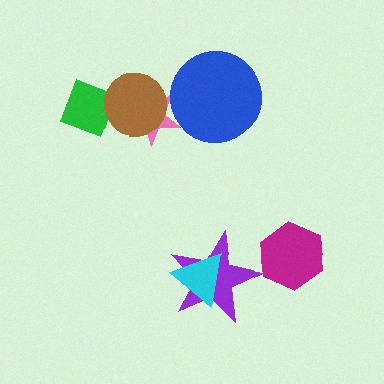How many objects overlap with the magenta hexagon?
0 objects overlap with the magenta hexagon.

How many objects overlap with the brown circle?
2 objects overlap with the brown circle.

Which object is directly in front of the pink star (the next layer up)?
The brown circle is directly in front of the pink star.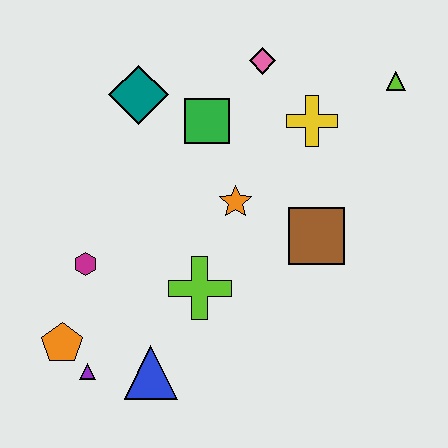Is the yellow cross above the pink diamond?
No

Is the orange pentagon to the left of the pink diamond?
Yes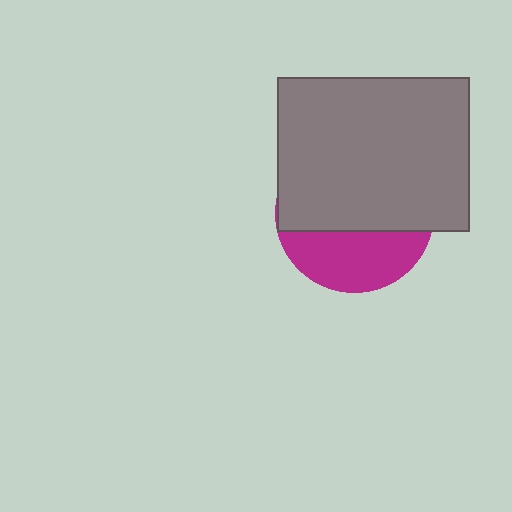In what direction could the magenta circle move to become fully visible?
The magenta circle could move down. That would shift it out from behind the gray rectangle entirely.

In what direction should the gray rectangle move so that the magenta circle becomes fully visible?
The gray rectangle should move up. That is the shortest direction to clear the overlap and leave the magenta circle fully visible.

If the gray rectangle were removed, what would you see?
You would see the complete magenta circle.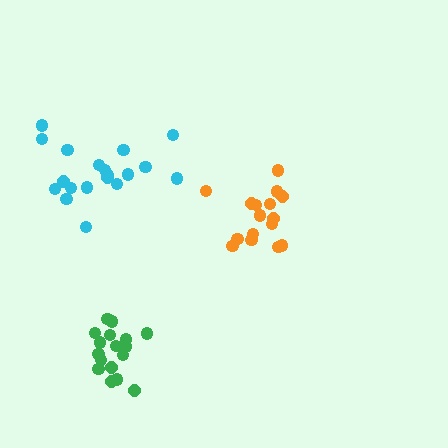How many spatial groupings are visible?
There are 3 spatial groupings.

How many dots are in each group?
Group 1: 17 dots, Group 2: 19 dots, Group 3: 16 dots (52 total).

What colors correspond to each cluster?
The clusters are colored: green, cyan, orange.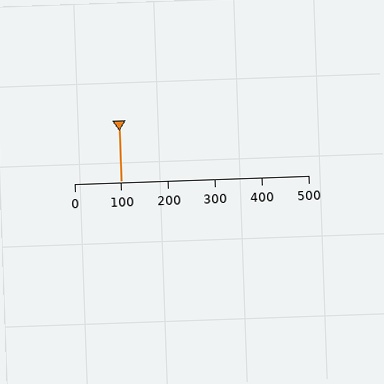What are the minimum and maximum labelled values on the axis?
The axis runs from 0 to 500.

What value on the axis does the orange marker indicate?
The marker indicates approximately 100.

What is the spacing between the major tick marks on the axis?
The major ticks are spaced 100 apart.